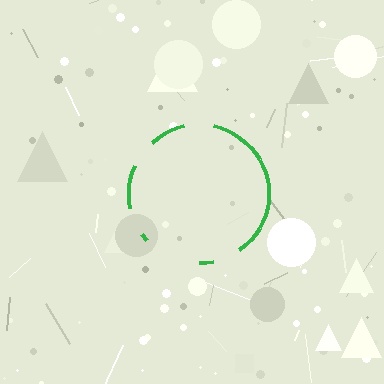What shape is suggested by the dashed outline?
The dashed outline suggests a circle.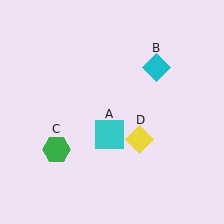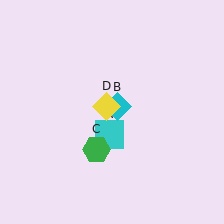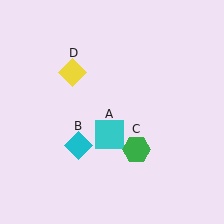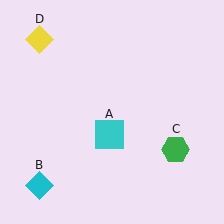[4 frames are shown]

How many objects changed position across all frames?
3 objects changed position: cyan diamond (object B), green hexagon (object C), yellow diamond (object D).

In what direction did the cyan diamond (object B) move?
The cyan diamond (object B) moved down and to the left.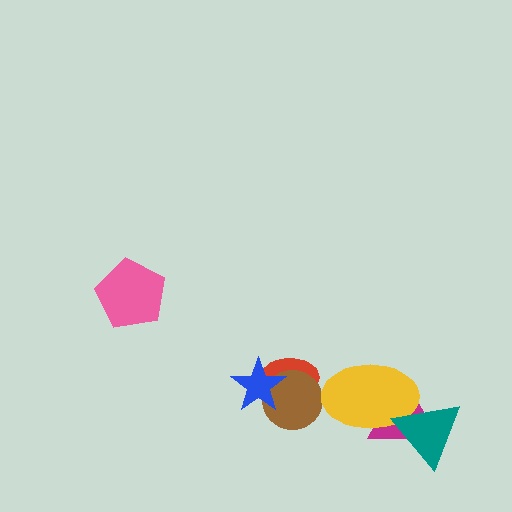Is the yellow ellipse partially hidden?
Yes, it is partially covered by another shape.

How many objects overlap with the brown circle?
2 objects overlap with the brown circle.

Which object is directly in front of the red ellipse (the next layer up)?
The brown circle is directly in front of the red ellipse.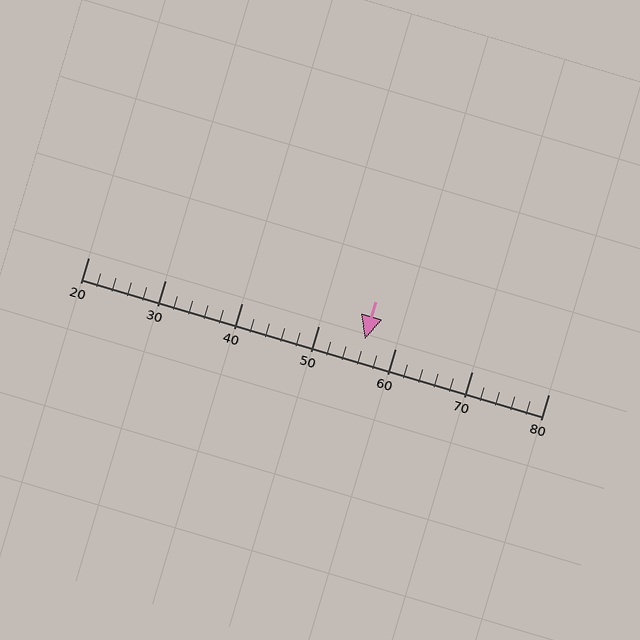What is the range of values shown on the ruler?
The ruler shows values from 20 to 80.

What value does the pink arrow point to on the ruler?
The pink arrow points to approximately 56.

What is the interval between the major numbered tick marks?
The major tick marks are spaced 10 units apart.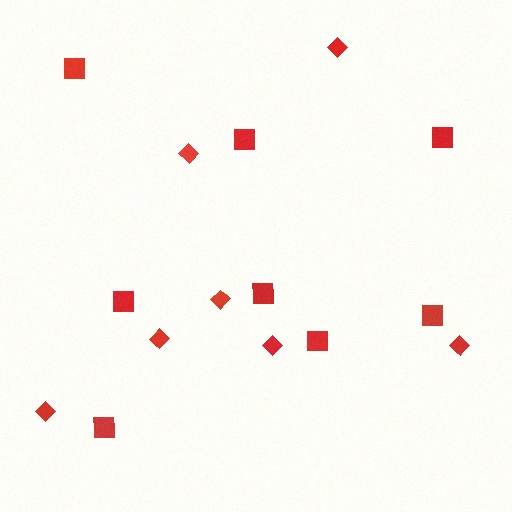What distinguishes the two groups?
There are 2 groups: one group of diamonds (7) and one group of squares (8).